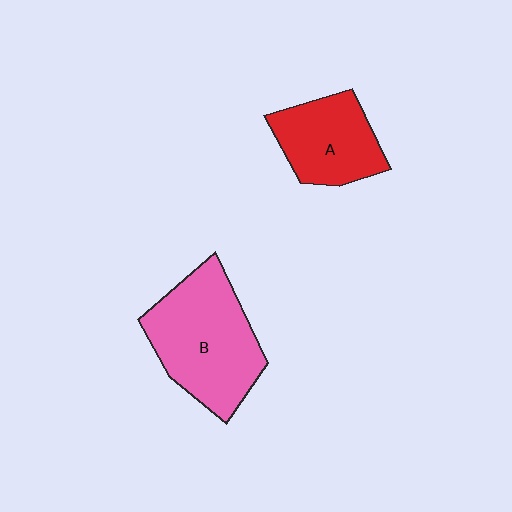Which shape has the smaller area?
Shape A (red).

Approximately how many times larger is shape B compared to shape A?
Approximately 1.5 times.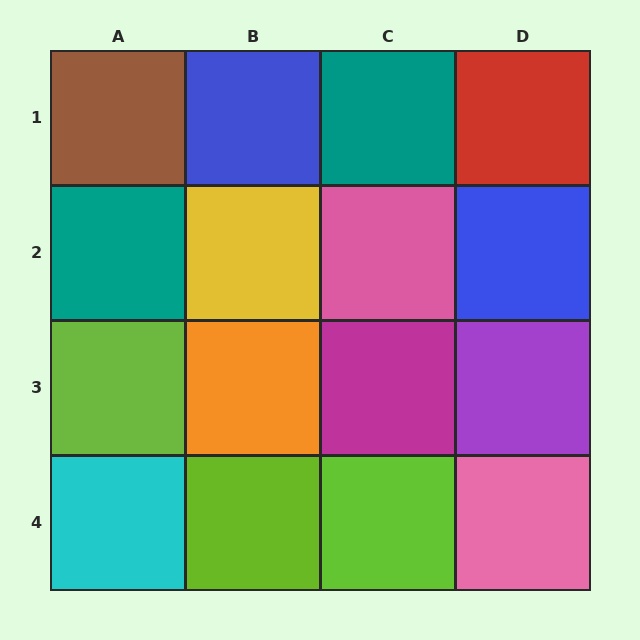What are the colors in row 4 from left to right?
Cyan, lime, lime, pink.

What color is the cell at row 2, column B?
Yellow.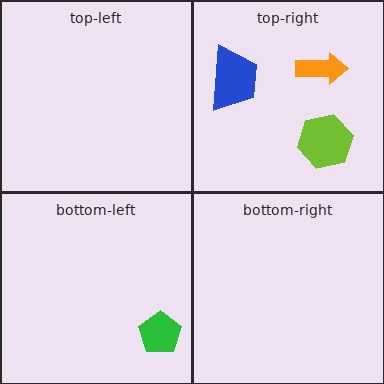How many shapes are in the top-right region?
3.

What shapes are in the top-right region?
The orange arrow, the blue trapezoid, the lime hexagon.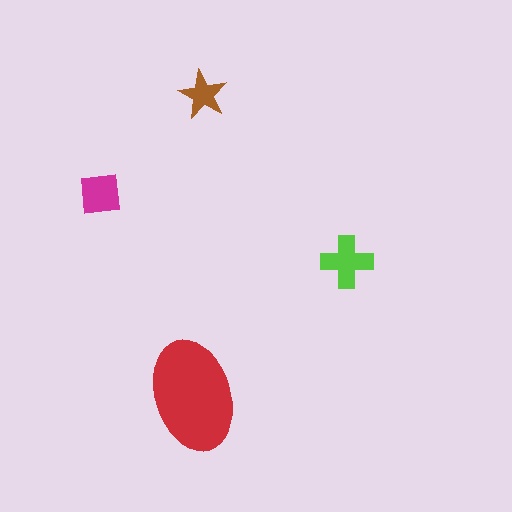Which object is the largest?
The red ellipse.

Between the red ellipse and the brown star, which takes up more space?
The red ellipse.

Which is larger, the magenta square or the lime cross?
The lime cross.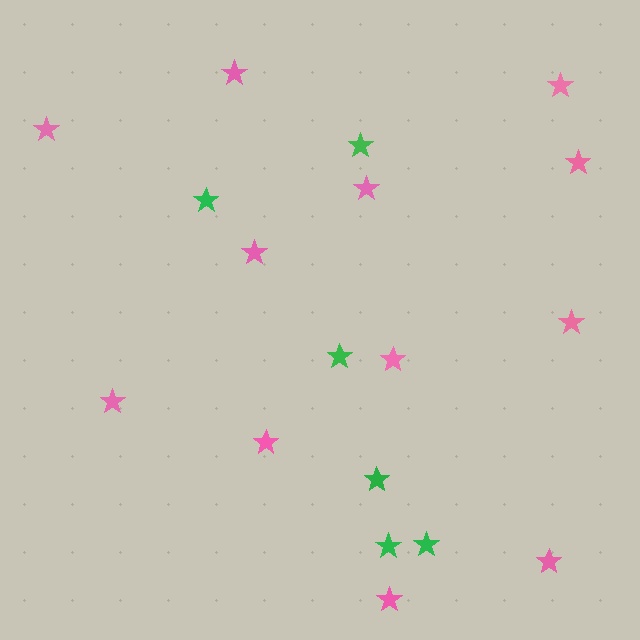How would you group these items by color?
There are 2 groups: one group of green stars (6) and one group of pink stars (12).